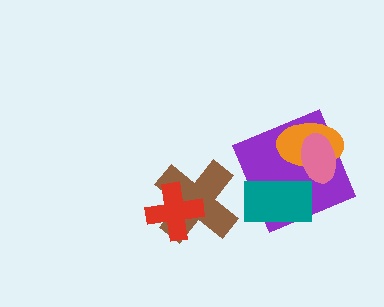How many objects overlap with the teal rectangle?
1 object overlaps with the teal rectangle.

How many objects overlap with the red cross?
1 object overlaps with the red cross.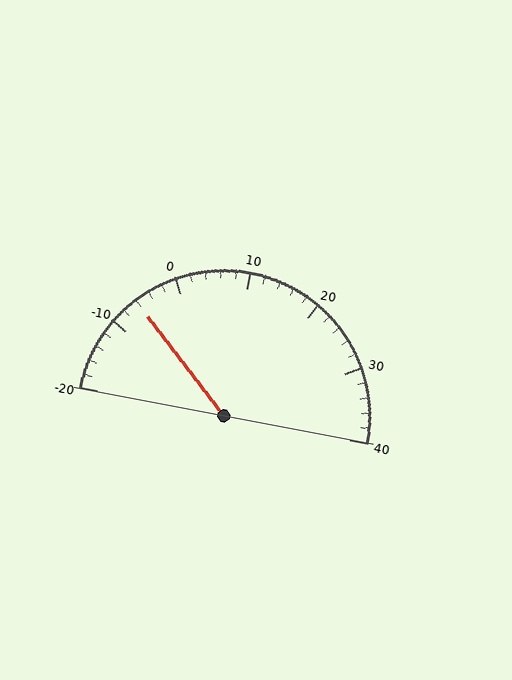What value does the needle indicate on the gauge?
The needle indicates approximately -6.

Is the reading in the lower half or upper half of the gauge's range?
The reading is in the lower half of the range (-20 to 40).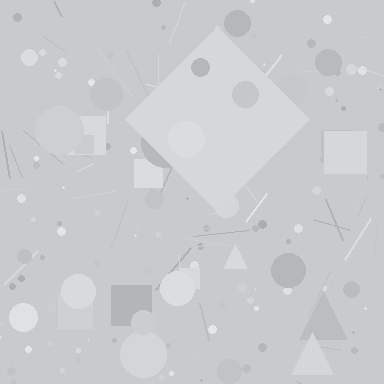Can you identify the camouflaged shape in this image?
The camouflaged shape is a diamond.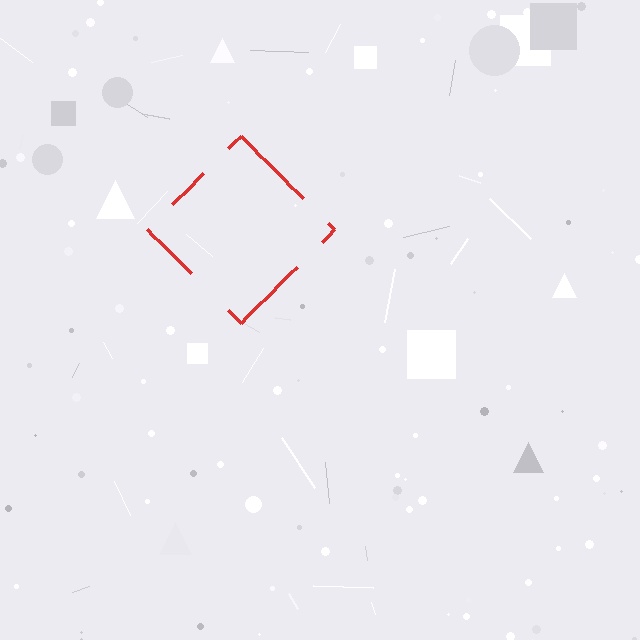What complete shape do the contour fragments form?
The contour fragments form a diamond.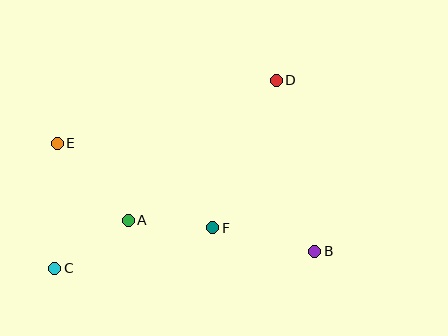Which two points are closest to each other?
Points A and F are closest to each other.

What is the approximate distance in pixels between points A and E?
The distance between A and E is approximately 105 pixels.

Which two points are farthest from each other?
Points C and D are farthest from each other.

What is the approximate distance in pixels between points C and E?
The distance between C and E is approximately 125 pixels.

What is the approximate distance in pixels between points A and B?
The distance between A and B is approximately 189 pixels.